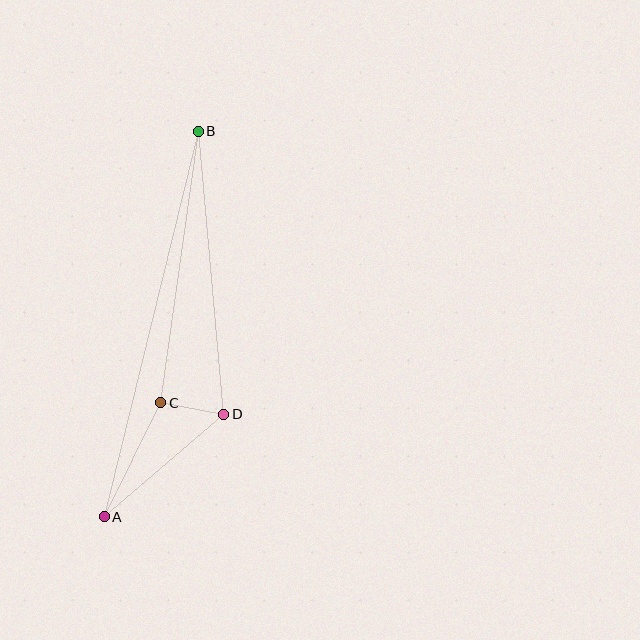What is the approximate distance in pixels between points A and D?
The distance between A and D is approximately 157 pixels.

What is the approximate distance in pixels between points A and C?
The distance between A and C is approximately 128 pixels.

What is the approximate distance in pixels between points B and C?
The distance between B and C is approximately 274 pixels.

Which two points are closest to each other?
Points C and D are closest to each other.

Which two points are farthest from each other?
Points A and B are farthest from each other.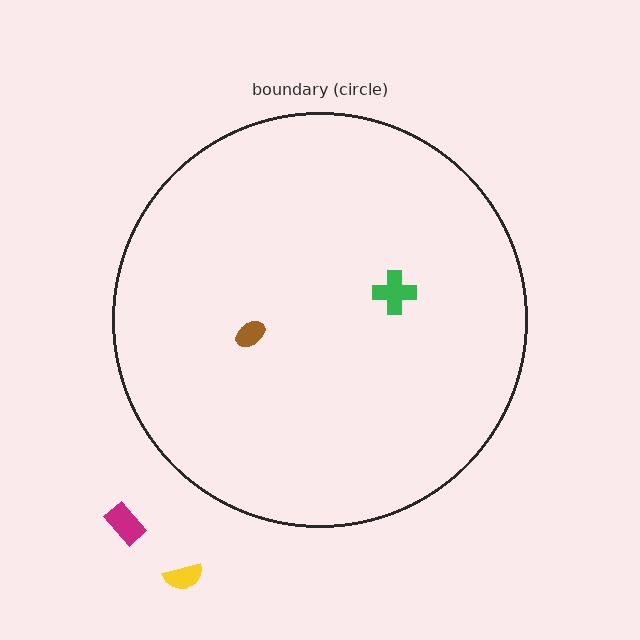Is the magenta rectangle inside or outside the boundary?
Outside.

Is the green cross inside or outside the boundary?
Inside.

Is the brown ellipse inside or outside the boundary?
Inside.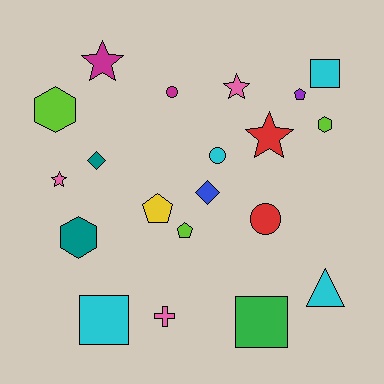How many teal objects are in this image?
There are 2 teal objects.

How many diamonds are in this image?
There are 2 diamonds.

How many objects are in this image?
There are 20 objects.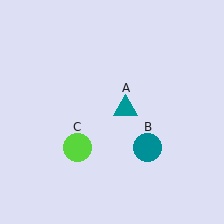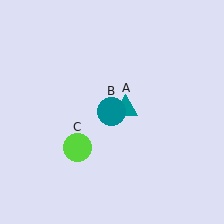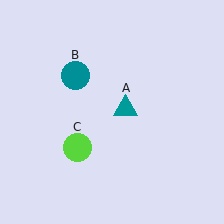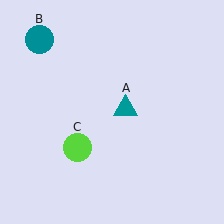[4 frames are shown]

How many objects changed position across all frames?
1 object changed position: teal circle (object B).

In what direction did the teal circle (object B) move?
The teal circle (object B) moved up and to the left.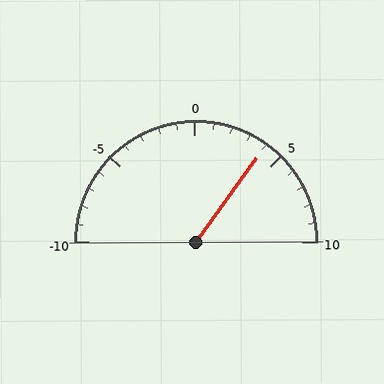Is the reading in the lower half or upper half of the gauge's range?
The reading is in the upper half of the range (-10 to 10).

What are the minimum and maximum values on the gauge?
The gauge ranges from -10 to 10.